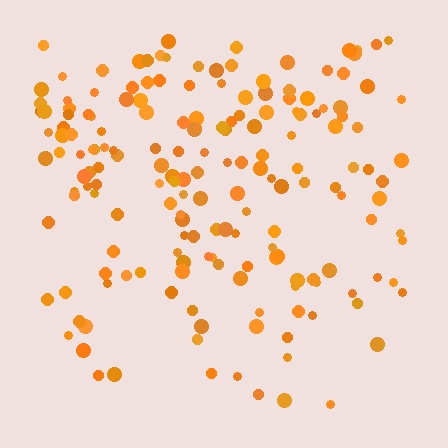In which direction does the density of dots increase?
From bottom to top, with the top side densest.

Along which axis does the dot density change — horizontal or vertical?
Vertical.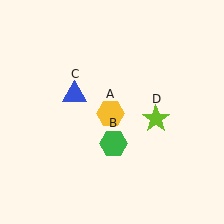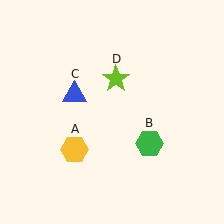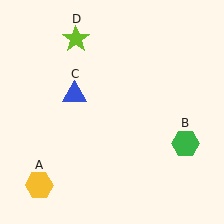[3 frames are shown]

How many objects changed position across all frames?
3 objects changed position: yellow hexagon (object A), green hexagon (object B), lime star (object D).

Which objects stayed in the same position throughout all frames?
Blue triangle (object C) remained stationary.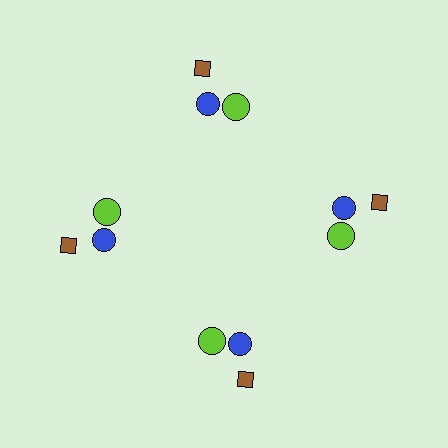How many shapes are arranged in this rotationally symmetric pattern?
There are 12 shapes, arranged in 4 groups of 3.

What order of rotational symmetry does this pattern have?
This pattern has 4-fold rotational symmetry.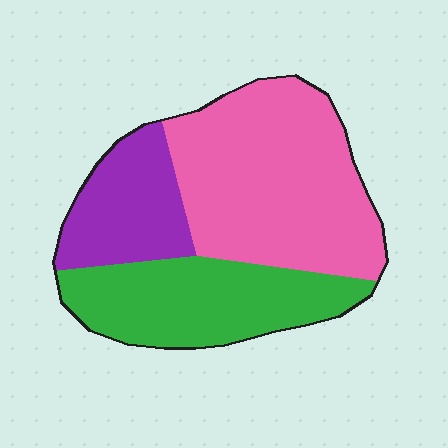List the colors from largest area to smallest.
From largest to smallest: pink, green, purple.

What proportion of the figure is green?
Green takes up about one third (1/3) of the figure.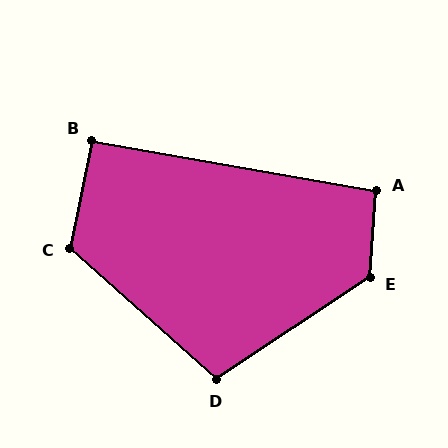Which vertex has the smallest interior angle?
B, at approximately 92 degrees.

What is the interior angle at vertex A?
Approximately 96 degrees (obtuse).